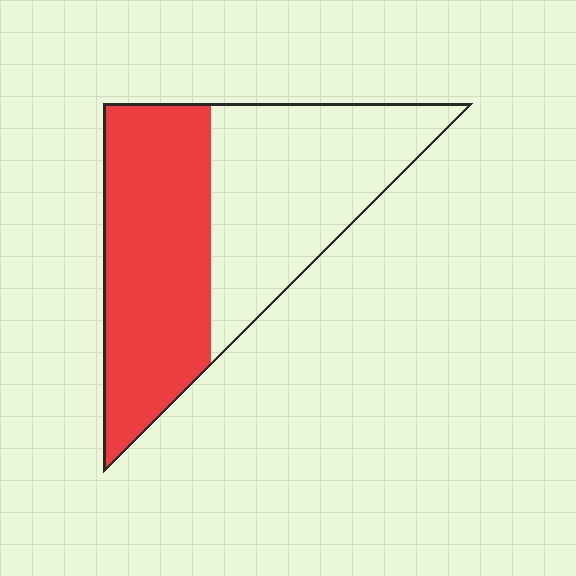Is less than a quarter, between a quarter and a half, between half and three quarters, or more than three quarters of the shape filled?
Between a quarter and a half.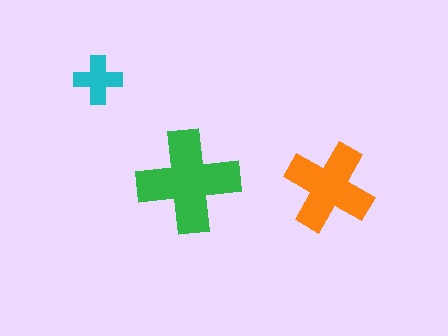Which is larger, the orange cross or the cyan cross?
The orange one.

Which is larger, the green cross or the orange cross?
The green one.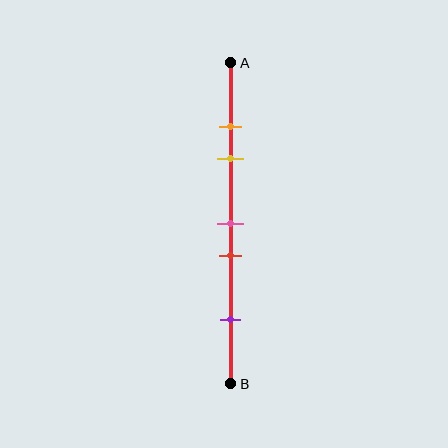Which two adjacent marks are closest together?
The orange and yellow marks are the closest adjacent pair.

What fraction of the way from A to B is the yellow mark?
The yellow mark is approximately 30% (0.3) of the way from A to B.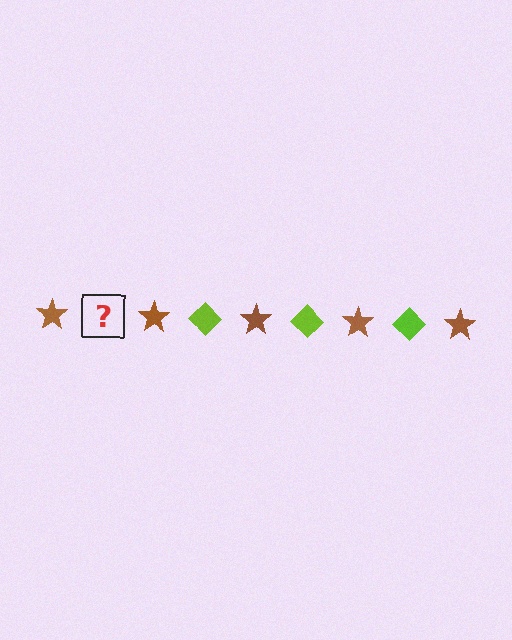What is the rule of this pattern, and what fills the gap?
The rule is that the pattern alternates between brown star and lime diamond. The gap should be filled with a lime diamond.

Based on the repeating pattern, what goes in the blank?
The blank should be a lime diamond.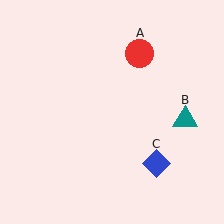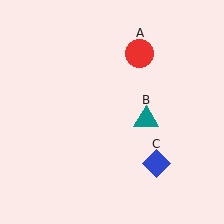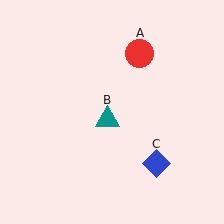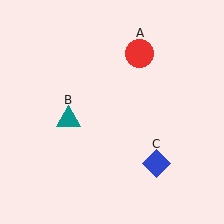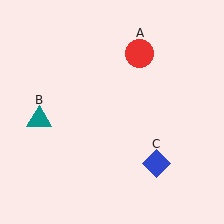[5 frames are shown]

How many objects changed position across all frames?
1 object changed position: teal triangle (object B).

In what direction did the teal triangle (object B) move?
The teal triangle (object B) moved left.